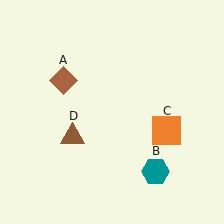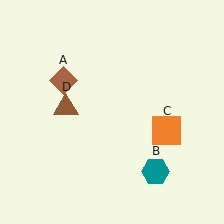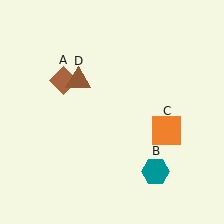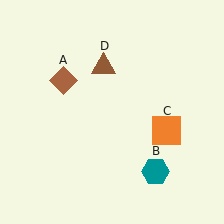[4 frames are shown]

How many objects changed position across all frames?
1 object changed position: brown triangle (object D).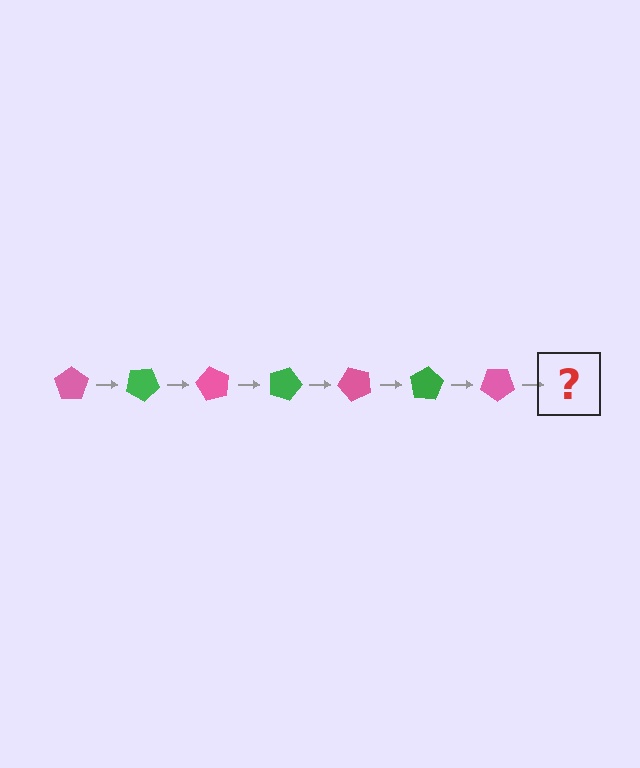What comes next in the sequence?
The next element should be a green pentagon, rotated 210 degrees from the start.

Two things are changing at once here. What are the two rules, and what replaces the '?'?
The two rules are that it rotates 30 degrees each step and the color cycles through pink and green. The '?' should be a green pentagon, rotated 210 degrees from the start.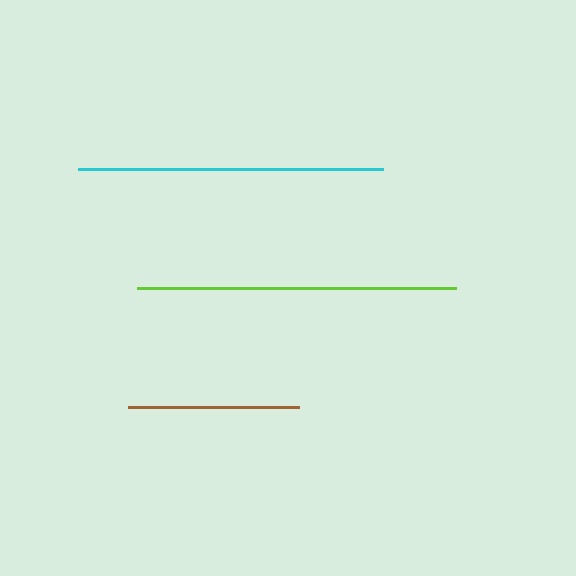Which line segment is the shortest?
The brown line is the shortest at approximately 171 pixels.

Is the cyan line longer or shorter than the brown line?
The cyan line is longer than the brown line.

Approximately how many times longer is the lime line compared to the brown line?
The lime line is approximately 1.9 times the length of the brown line.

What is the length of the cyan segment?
The cyan segment is approximately 305 pixels long.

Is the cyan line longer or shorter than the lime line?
The lime line is longer than the cyan line.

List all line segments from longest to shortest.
From longest to shortest: lime, cyan, brown.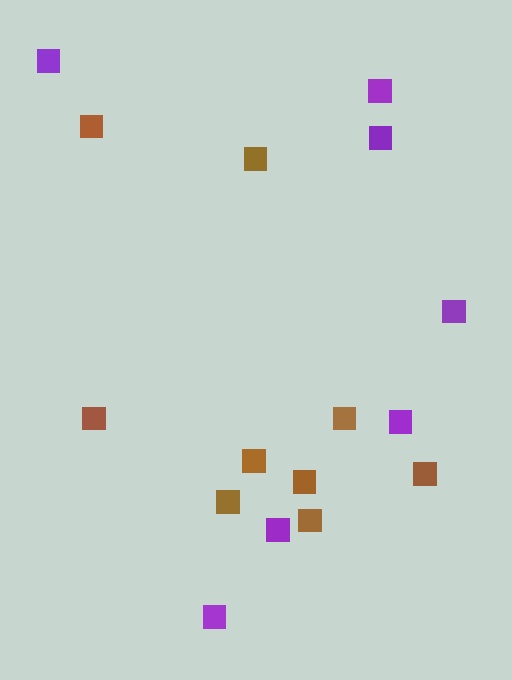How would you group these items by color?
There are 2 groups: one group of purple squares (7) and one group of brown squares (9).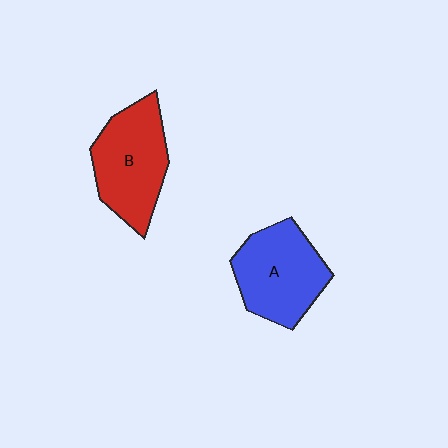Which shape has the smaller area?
Shape A (blue).